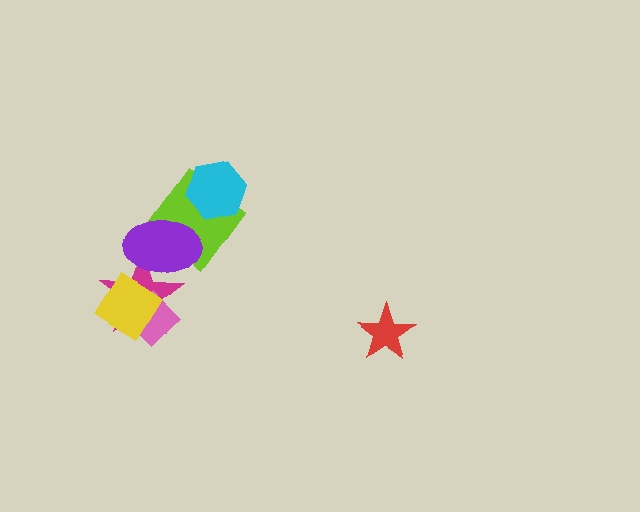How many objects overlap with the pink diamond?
2 objects overlap with the pink diamond.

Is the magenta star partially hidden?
Yes, it is partially covered by another shape.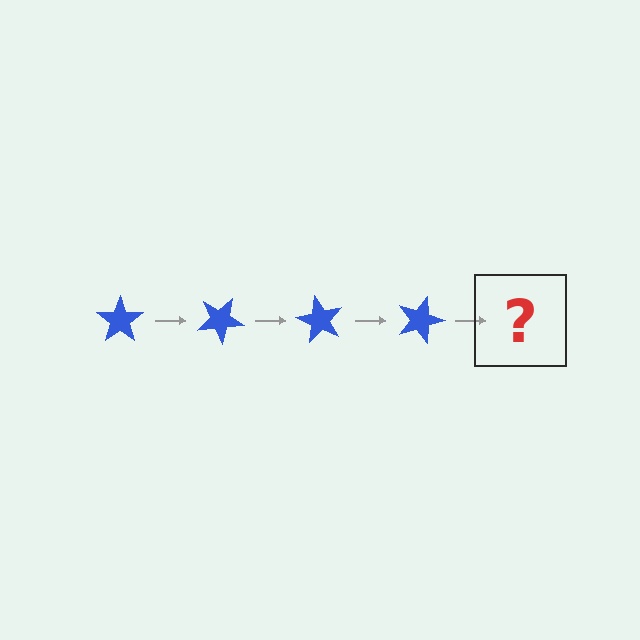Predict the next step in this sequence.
The next step is a blue star rotated 120 degrees.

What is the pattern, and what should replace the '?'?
The pattern is that the star rotates 30 degrees each step. The '?' should be a blue star rotated 120 degrees.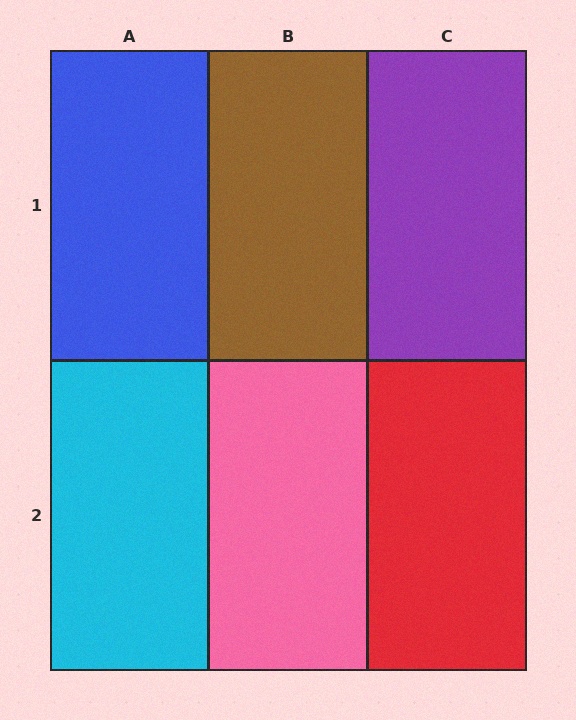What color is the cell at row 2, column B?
Pink.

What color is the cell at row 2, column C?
Red.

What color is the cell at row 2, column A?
Cyan.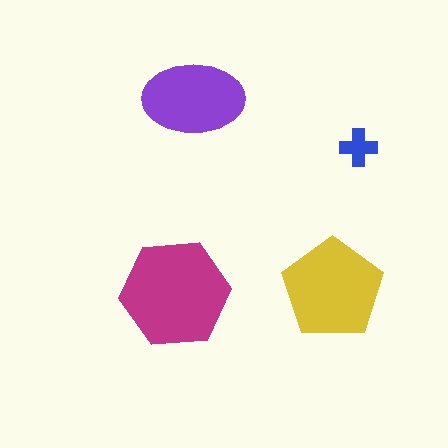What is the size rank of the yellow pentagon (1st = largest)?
2nd.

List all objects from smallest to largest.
The blue cross, the purple ellipse, the yellow pentagon, the magenta hexagon.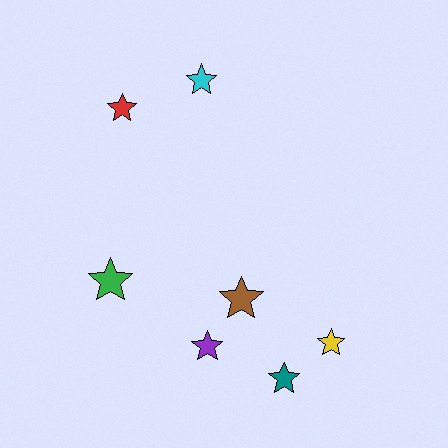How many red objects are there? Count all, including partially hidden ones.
There is 1 red object.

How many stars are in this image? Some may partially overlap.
There are 7 stars.